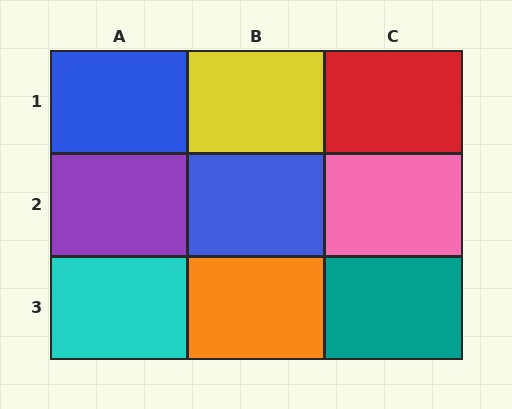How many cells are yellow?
1 cell is yellow.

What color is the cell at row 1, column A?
Blue.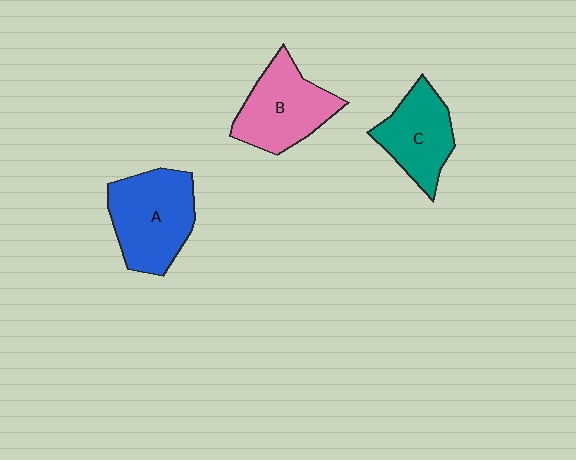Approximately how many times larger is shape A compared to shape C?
Approximately 1.3 times.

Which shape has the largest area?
Shape A (blue).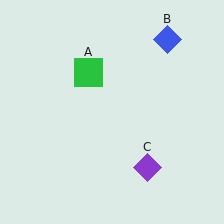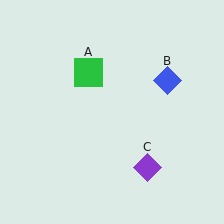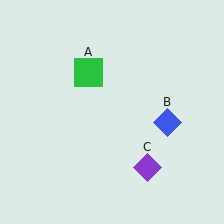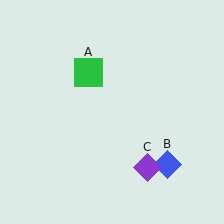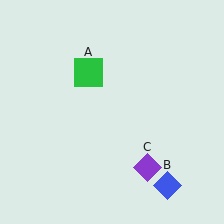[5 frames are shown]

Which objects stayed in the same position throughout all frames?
Green square (object A) and purple diamond (object C) remained stationary.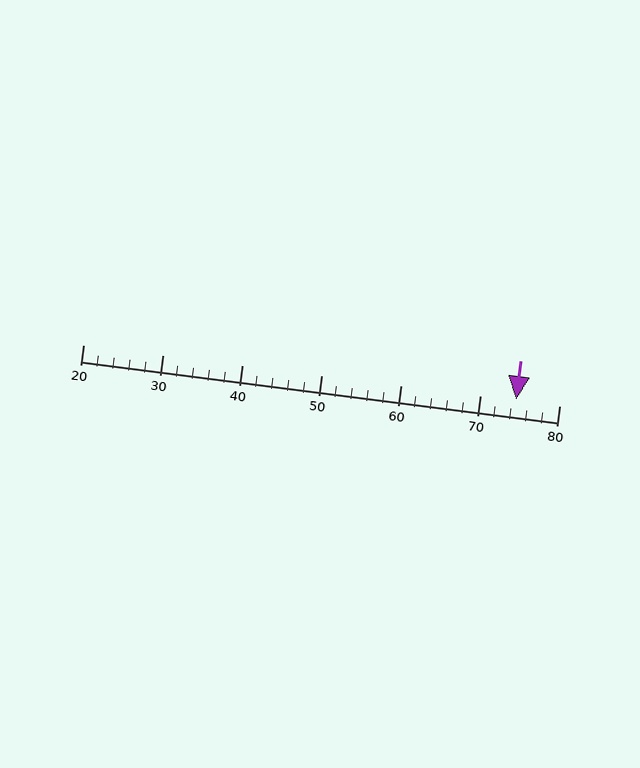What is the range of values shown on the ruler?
The ruler shows values from 20 to 80.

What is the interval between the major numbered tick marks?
The major tick marks are spaced 10 units apart.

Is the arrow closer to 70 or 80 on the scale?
The arrow is closer to 70.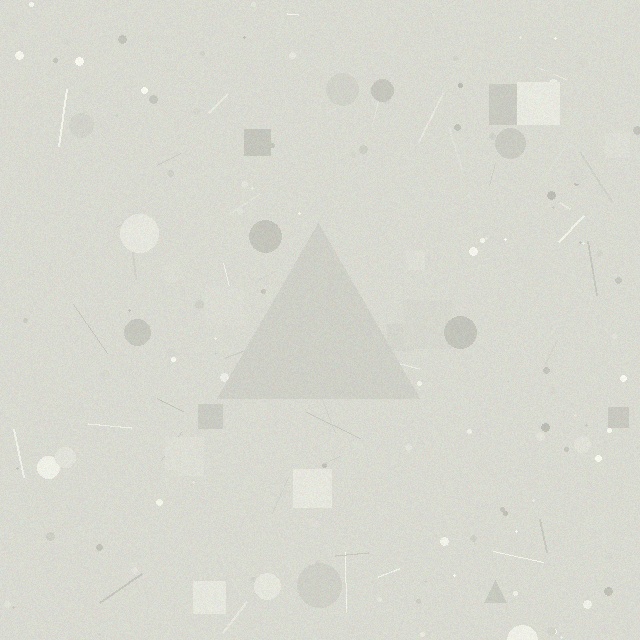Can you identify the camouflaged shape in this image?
The camouflaged shape is a triangle.